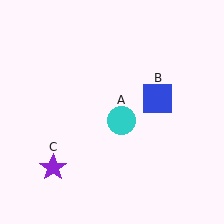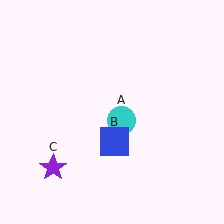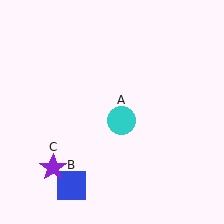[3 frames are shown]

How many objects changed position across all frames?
1 object changed position: blue square (object B).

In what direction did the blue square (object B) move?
The blue square (object B) moved down and to the left.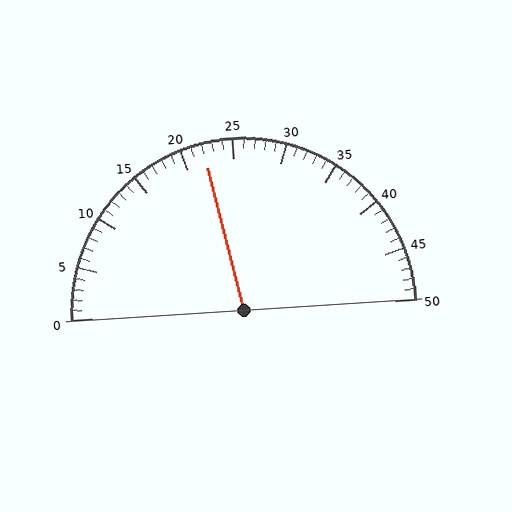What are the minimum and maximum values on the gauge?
The gauge ranges from 0 to 50.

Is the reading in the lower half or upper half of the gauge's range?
The reading is in the lower half of the range (0 to 50).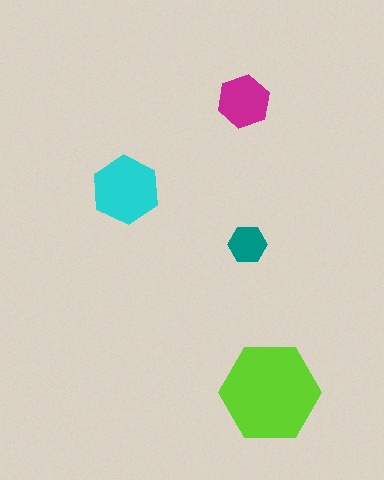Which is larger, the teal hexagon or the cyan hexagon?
The cyan one.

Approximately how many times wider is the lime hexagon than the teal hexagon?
About 2.5 times wider.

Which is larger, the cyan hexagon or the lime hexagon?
The lime one.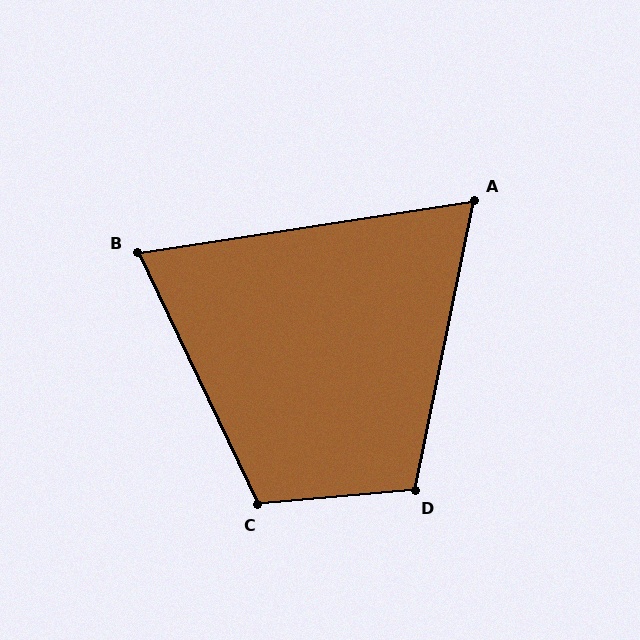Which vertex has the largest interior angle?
C, at approximately 110 degrees.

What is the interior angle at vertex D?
Approximately 107 degrees (obtuse).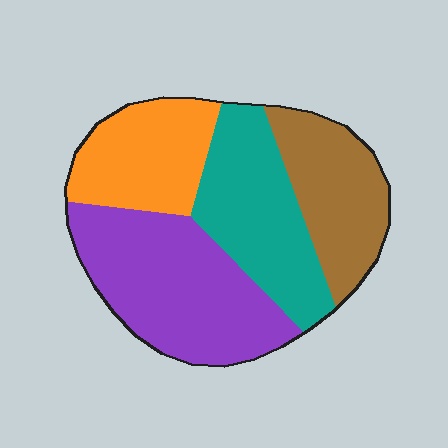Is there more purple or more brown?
Purple.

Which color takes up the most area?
Purple, at roughly 35%.